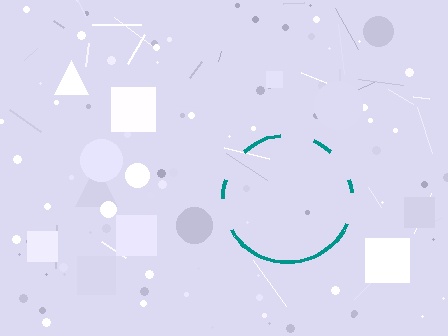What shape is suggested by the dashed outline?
The dashed outline suggests a circle.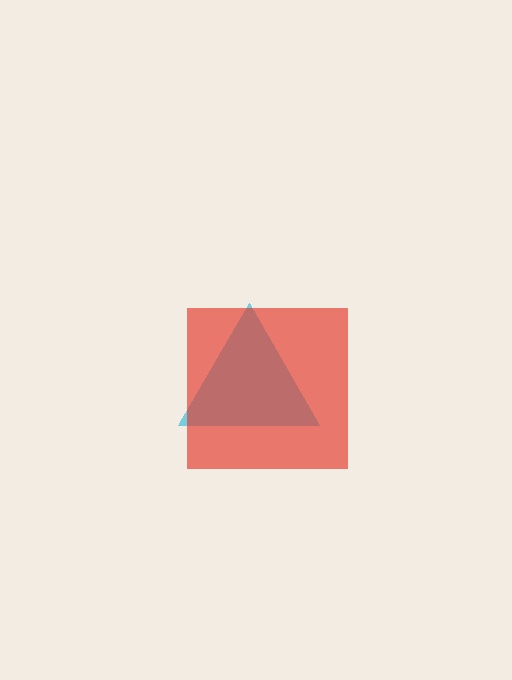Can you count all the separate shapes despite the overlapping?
Yes, there are 2 separate shapes.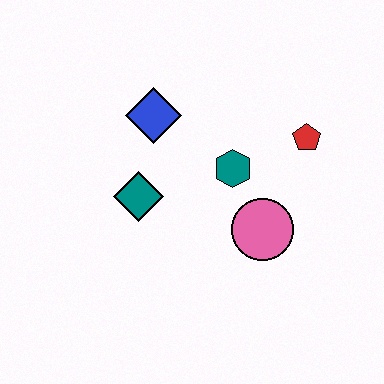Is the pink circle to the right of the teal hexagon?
Yes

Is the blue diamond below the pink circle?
No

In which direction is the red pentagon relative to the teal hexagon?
The red pentagon is to the right of the teal hexagon.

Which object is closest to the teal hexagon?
The pink circle is closest to the teal hexagon.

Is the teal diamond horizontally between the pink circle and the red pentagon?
No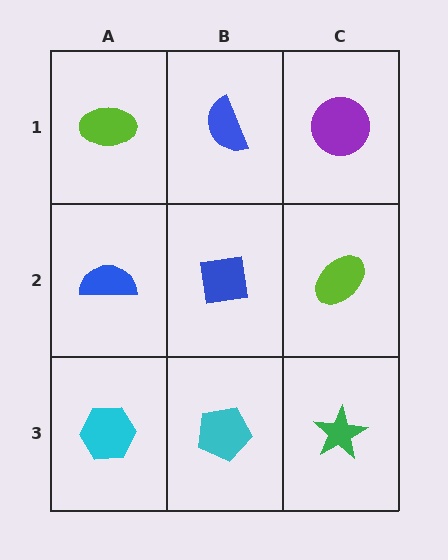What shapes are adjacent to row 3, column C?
A lime ellipse (row 2, column C), a cyan pentagon (row 3, column B).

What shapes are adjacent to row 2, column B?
A blue semicircle (row 1, column B), a cyan pentagon (row 3, column B), a blue semicircle (row 2, column A), a lime ellipse (row 2, column C).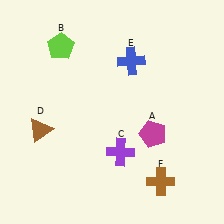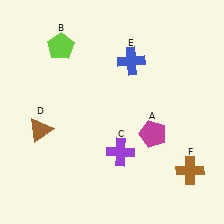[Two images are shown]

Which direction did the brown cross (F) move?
The brown cross (F) moved right.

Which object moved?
The brown cross (F) moved right.